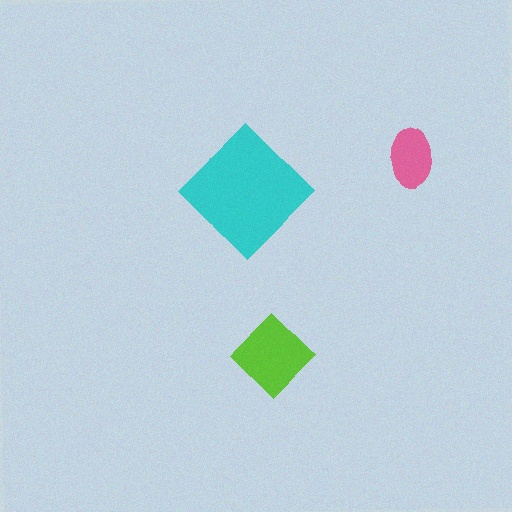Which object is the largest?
The cyan diamond.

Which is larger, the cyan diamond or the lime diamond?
The cyan diamond.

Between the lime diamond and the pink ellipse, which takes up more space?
The lime diamond.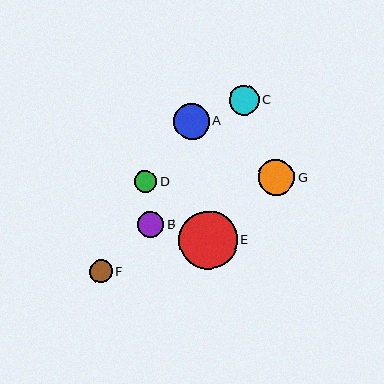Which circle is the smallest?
Circle D is the smallest with a size of approximately 22 pixels.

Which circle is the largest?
Circle E is the largest with a size of approximately 58 pixels.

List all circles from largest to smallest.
From largest to smallest: E, G, A, C, B, F, D.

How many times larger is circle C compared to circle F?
Circle C is approximately 1.3 times the size of circle F.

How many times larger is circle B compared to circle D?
Circle B is approximately 1.2 times the size of circle D.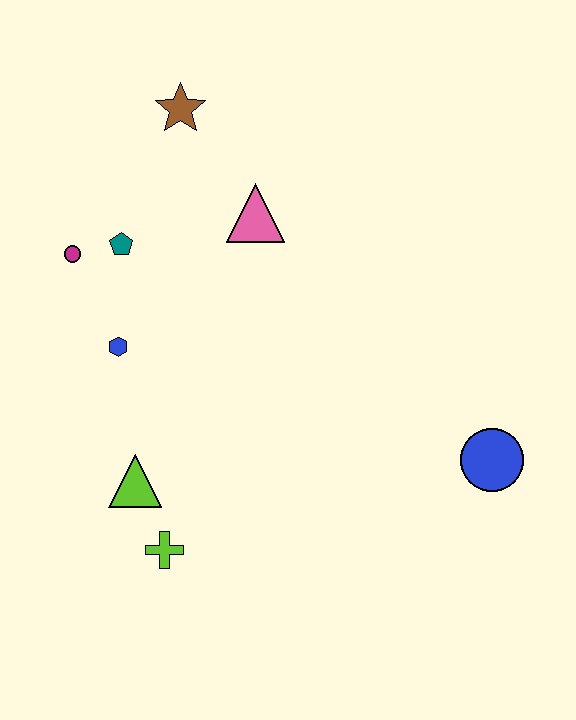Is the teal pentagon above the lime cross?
Yes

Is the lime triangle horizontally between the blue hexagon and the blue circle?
Yes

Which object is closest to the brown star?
The pink triangle is closest to the brown star.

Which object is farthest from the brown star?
The blue circle is farthest from the brown star.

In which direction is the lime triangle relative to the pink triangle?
The lime triangle is below the pink triangle.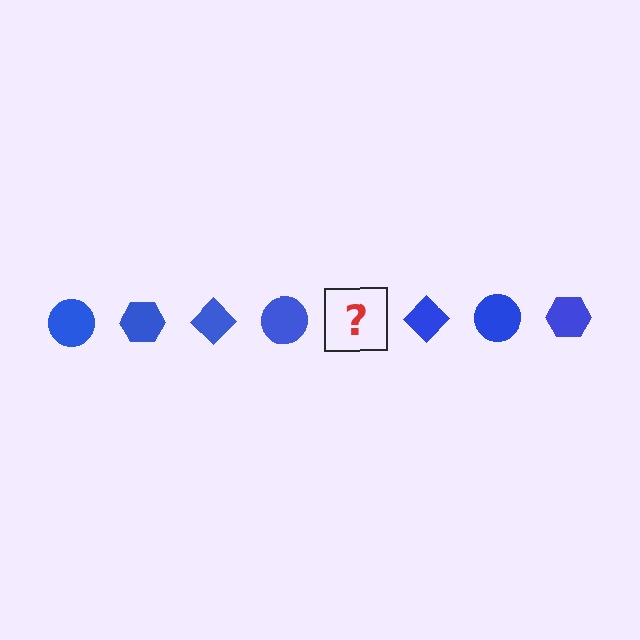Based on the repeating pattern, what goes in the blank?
The blank should be a blue hexagon.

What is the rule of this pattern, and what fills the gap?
The rule is that the pattern cycles through circle, hexagon, diamond shapes in blue. The gap should be filled with a blue hexagon.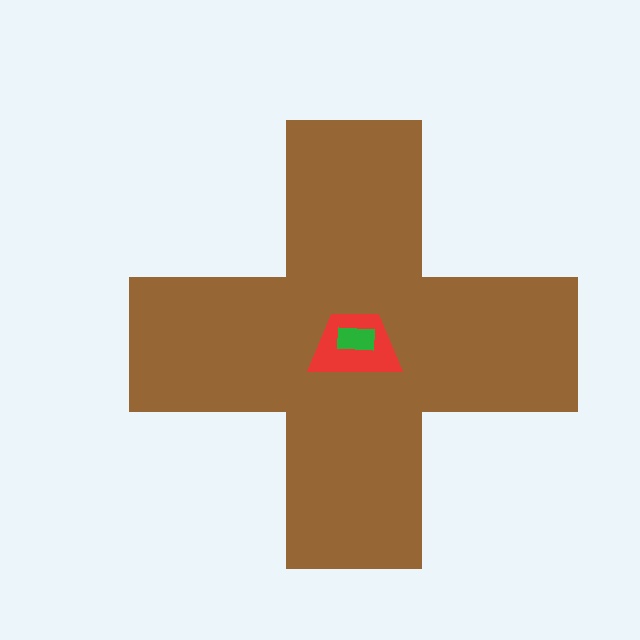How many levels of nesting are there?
3.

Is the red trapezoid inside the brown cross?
Yes.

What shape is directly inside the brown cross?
The red trapezoid.